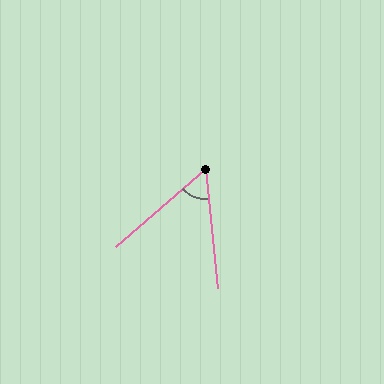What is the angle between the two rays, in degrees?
Approximately 55 degrees.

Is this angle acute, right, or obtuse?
It is acute.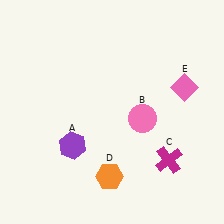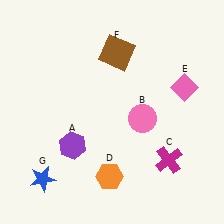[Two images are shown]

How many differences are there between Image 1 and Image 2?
There are 2 differences between the two images.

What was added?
A brown square (F), a blue star (G) were added in Image 2.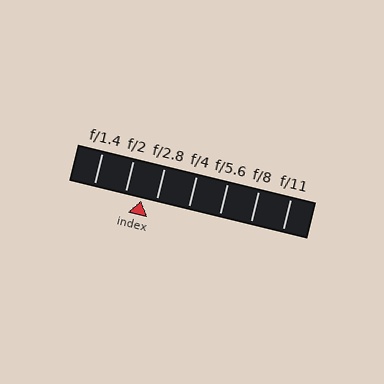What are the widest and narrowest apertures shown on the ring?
The widest aperture shown is f/1.4 and the narrowest is f/11.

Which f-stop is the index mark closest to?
The index mark is closest to f/2.8.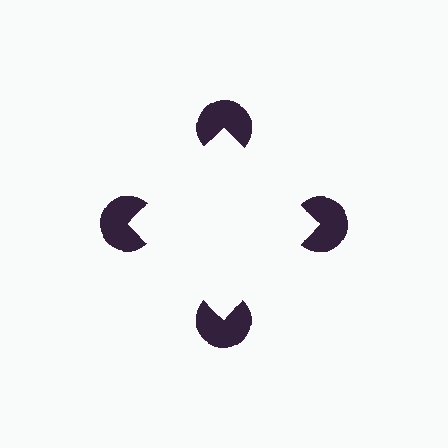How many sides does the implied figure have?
4 sides.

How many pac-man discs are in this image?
There are 4 — one at each vertex of the illusory square.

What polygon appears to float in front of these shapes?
An illusory square — its edges are inferred from the aligned wedge cuts in the pac-man discs, not physically drawn.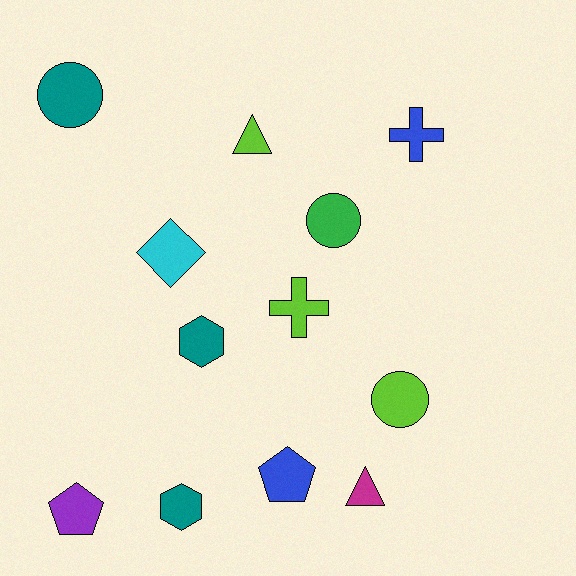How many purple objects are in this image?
There is 1 purple object.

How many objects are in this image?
There are 12 objects.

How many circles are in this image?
There are 3 circles.